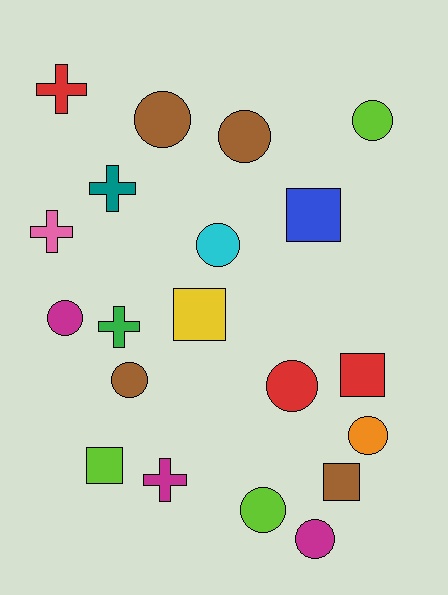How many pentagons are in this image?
There are no pentagons.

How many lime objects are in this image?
There are 3 lime objects.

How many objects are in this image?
There are 20 objects.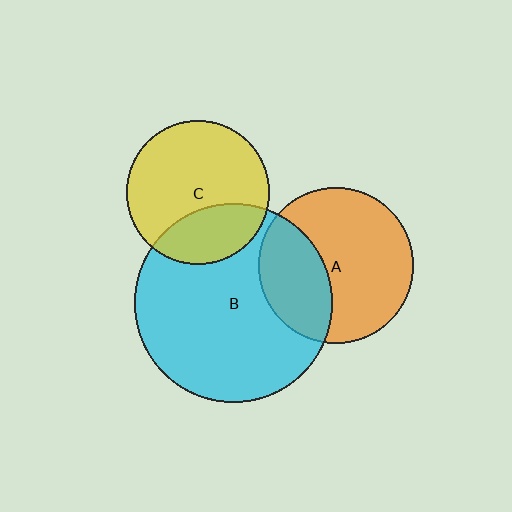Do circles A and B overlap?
Yes.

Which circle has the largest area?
Circle B (cyan).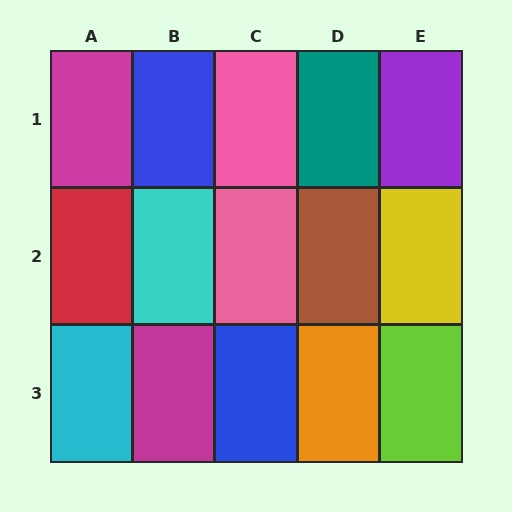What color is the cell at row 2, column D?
Brown.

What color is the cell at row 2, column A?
Red.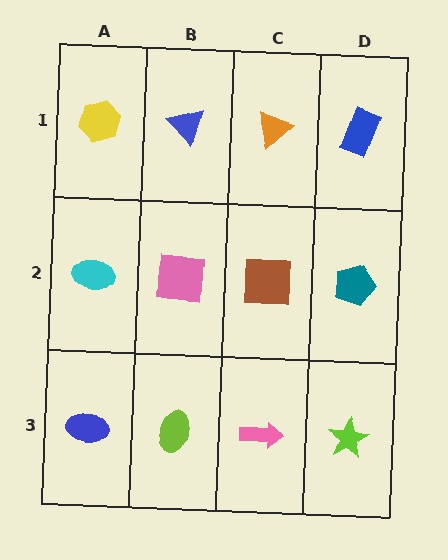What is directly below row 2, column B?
A lime ellipse.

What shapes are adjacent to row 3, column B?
A pink square (row 2, column B), a blue ellipse (row 3, column A), a pink arrow (row 3, column C).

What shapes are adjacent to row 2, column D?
A blue rectangle (row 1, column D), a lime star (row 3, column D), a brown square (row 2, column C).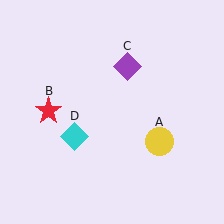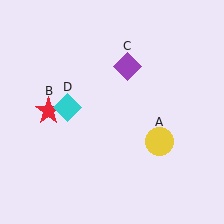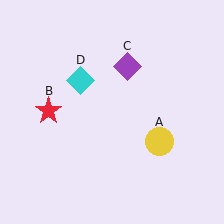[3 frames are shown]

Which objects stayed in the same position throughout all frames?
Yellow circle (object A) and red star (object B) and purple diamond (object C) remained stationary.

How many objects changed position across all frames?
1 object changed position: cyan diamond (object D).